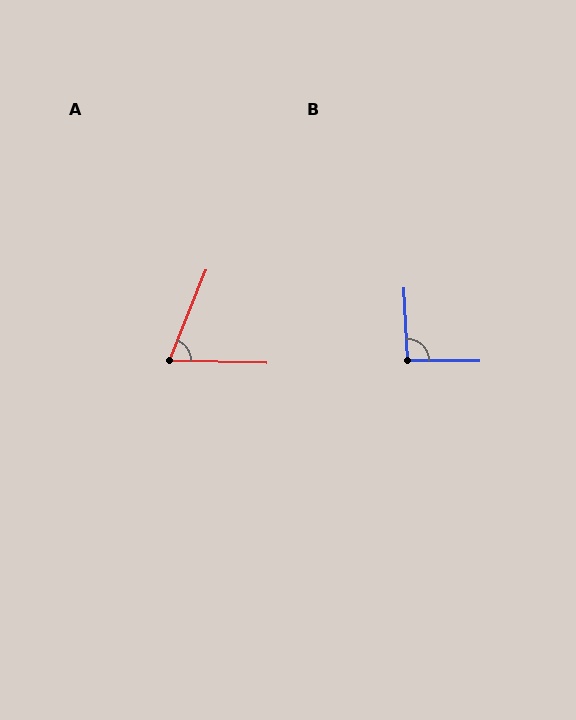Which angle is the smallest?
A, at approximately 69 degrees.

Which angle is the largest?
B, at approximately 93 degrees.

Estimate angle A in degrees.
Approximately 69 degrees.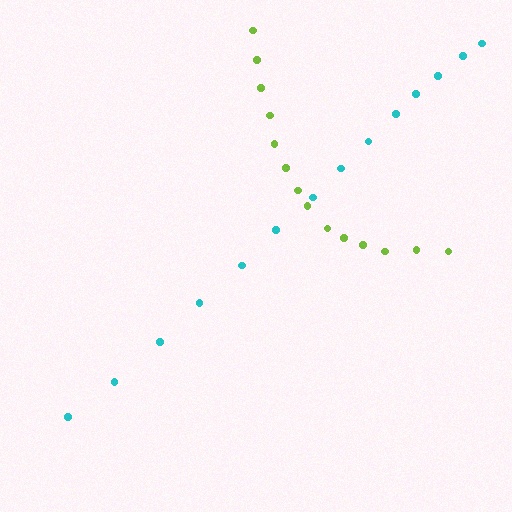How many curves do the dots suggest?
There are 2 distinct paths.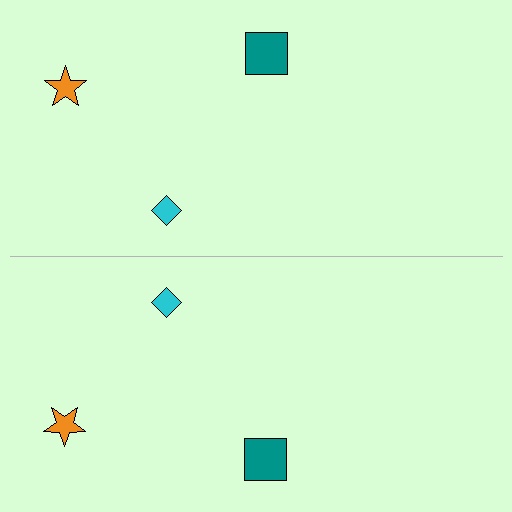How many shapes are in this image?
There are 6 shapes in this image.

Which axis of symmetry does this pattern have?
The pattern has a horizontal axis of symmetry running through the center of the image.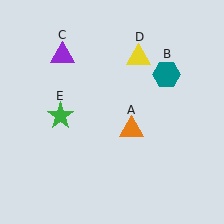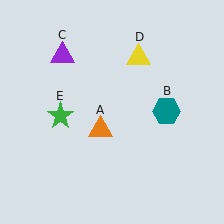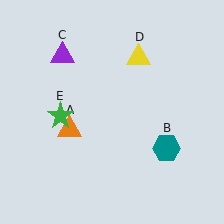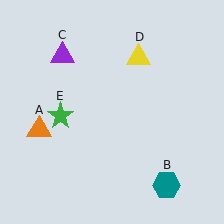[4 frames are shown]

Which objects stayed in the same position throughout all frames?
Purple triangle (object C) and yellow triangle (object D) and green star (object E) remained stationary.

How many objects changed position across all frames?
2 objects changed position: orange triangle (object A), teal hexagon (object B).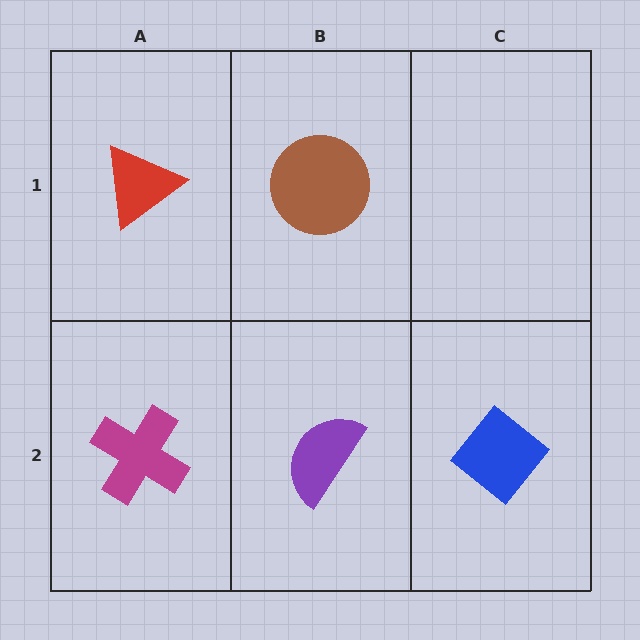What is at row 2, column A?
A magenta cross.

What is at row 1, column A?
A red triangle.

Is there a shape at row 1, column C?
No, that cell is empty.